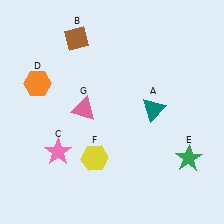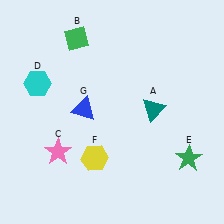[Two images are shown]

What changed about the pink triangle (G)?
In Image 1, G is pink. In Image 2, it changed to blue.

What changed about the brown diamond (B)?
In Image 1, B is brown. In Image 2, it changed to green.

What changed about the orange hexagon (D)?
In Image 1, D is orange. In Image 2, it changed to cyan.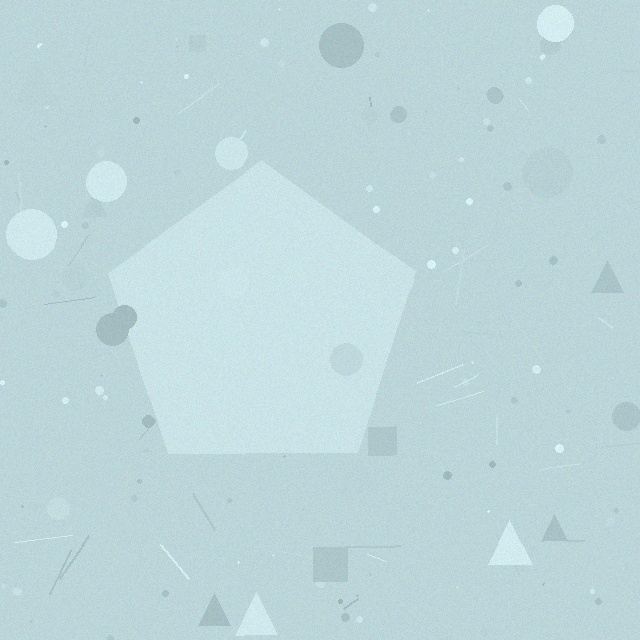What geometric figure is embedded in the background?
A pentagon is embedded in the background.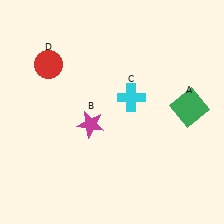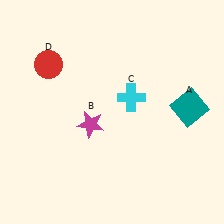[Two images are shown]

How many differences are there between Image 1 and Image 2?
There is 1 difference between the two images.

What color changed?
The square (A) changed from green in Image 1 to teal in Image 2.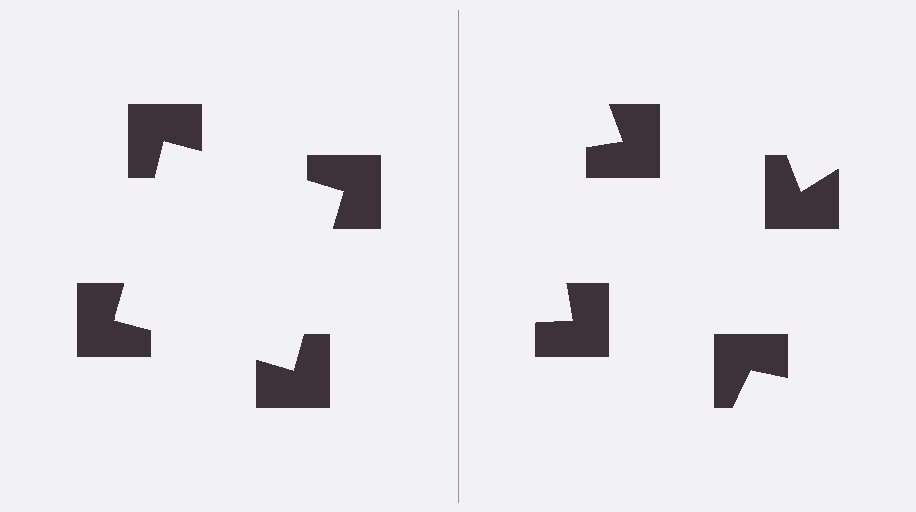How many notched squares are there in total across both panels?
8 — 4 on each side.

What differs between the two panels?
The notched squares are positioned identically on both sides; only the wedge orientations differ. On the left they align to a square; on the right they are misaligned.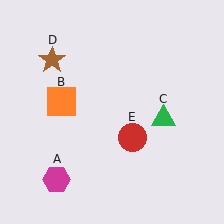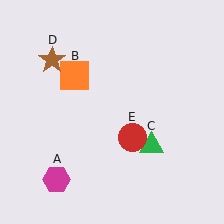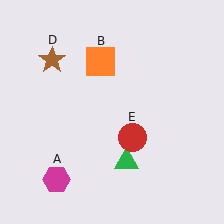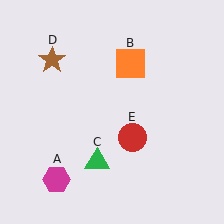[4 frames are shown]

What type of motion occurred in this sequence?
The orange square (object B), green triangle (object C) rotated clockwise around the center of the scene.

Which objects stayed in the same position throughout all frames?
Magenta hexagon (object A) and brown star (object D) and red circle (object E) remained stationary.